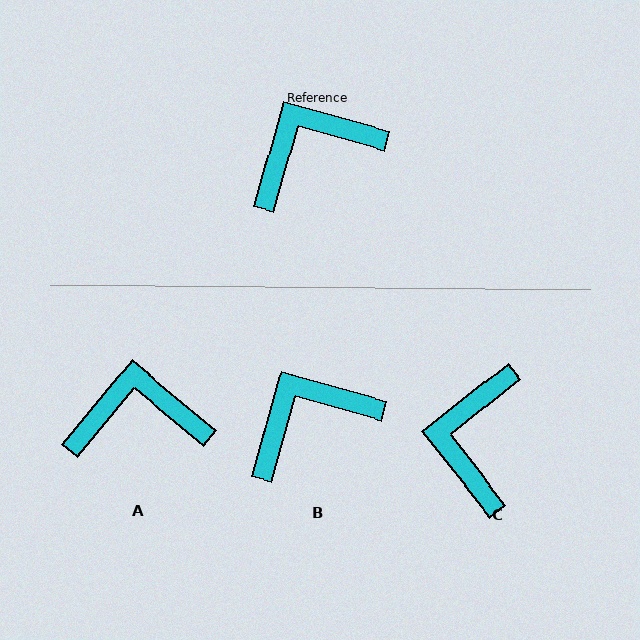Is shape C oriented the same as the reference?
No, it is off by about 54 degrees.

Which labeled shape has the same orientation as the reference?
B.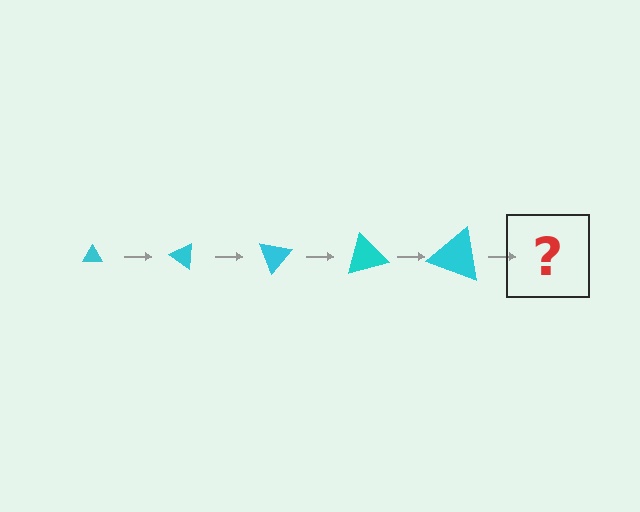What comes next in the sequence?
The next element should be a triangle, larger than the previous one and rotated 175 degrees from the start.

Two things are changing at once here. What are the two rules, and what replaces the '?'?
The two rules are that the triangle grows larger each step and it rotates 35 degrees each step. The '?' should be a triangle, larger than the previous one and rotated 175 degrees from the start.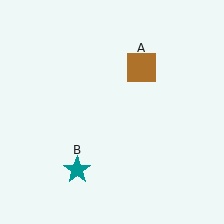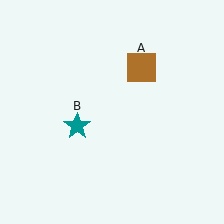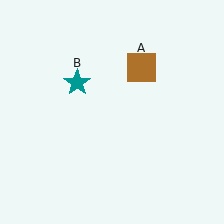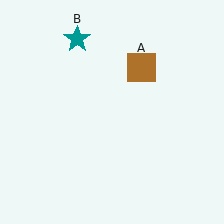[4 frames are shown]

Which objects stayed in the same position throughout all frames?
Brown square (object A) remained stationary.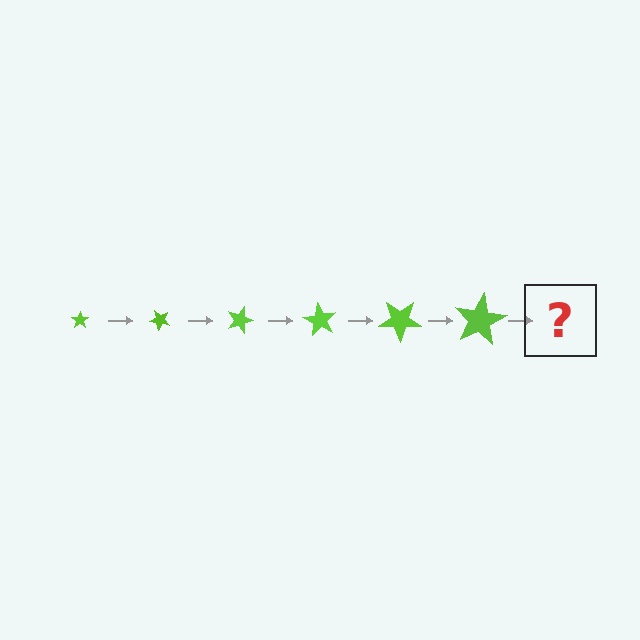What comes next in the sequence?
The next element should be a star, larger than the previous one and rotated 270 degrees from the start.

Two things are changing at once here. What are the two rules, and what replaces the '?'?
The two rules are that the star grows larger each step and it rotates 45 degrees each step. The '?' should be a star, larger than the previous one and rotated 270 degrees from the start.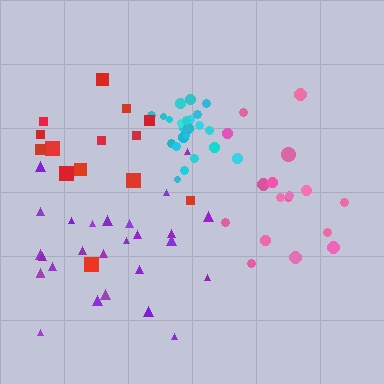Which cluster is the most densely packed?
Cyan.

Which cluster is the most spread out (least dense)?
Pink.